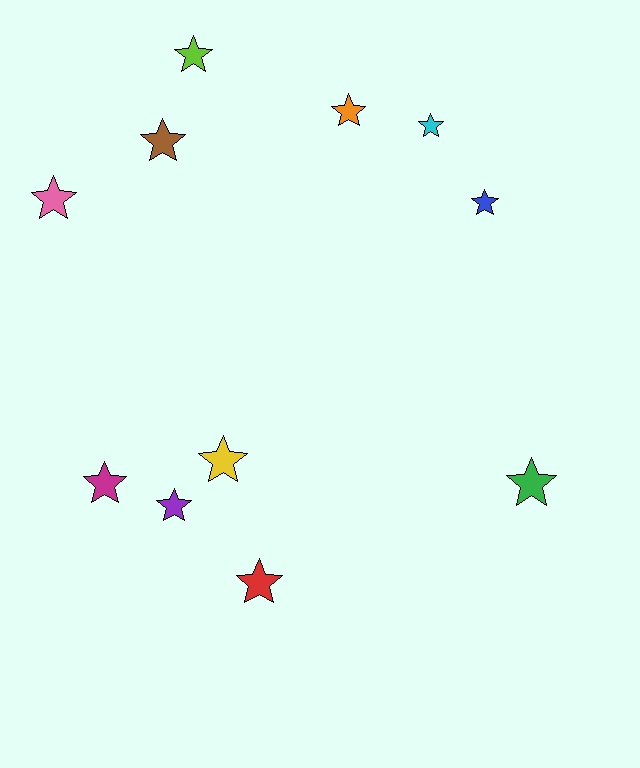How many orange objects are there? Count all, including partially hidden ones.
There is 1 orange object.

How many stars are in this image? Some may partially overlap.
There are 11 stars.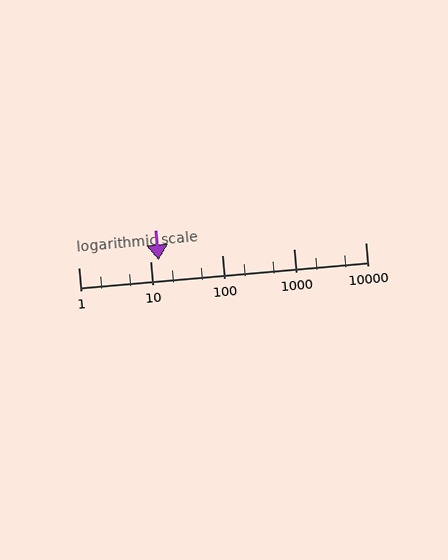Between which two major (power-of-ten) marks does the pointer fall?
The pointer is between 10 and 100.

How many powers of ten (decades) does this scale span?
The scale spans 4 decades, from 1 to 10000.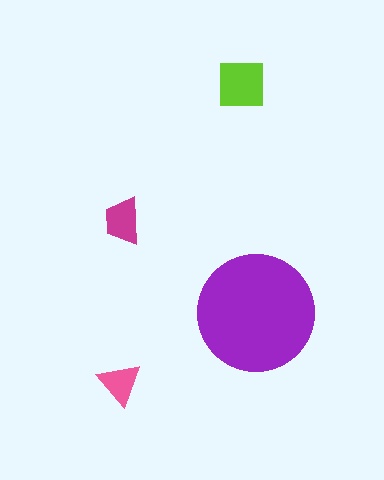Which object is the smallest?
The pink triangle.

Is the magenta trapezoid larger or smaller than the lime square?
Smaller.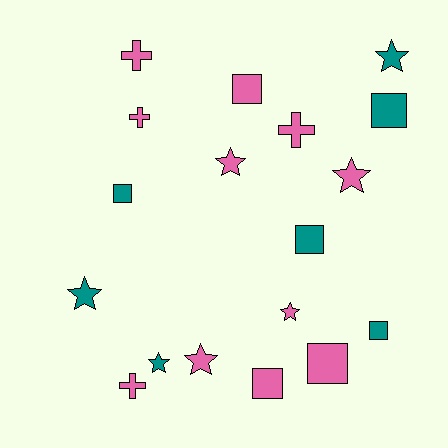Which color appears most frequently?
Pink, with 11 objects.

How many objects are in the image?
There are 18 objects.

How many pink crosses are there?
There are 4 pink crosses.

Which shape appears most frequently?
Square, with 7 objects.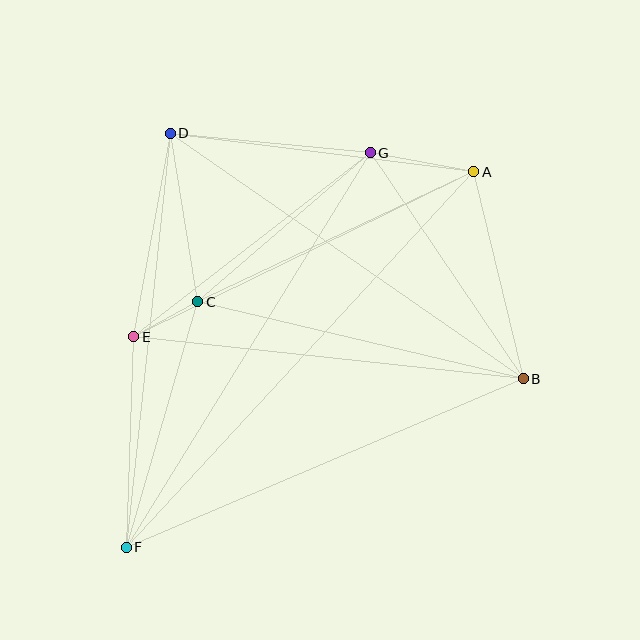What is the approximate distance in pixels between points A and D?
The distance between A and D is approximately 306 pixels.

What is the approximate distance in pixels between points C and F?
The distance between C and F is approximately 256 pixels.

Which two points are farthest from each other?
Points A and F are farthest from each other.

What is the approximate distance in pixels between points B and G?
The distance between B and G is approximately 273 pixels.